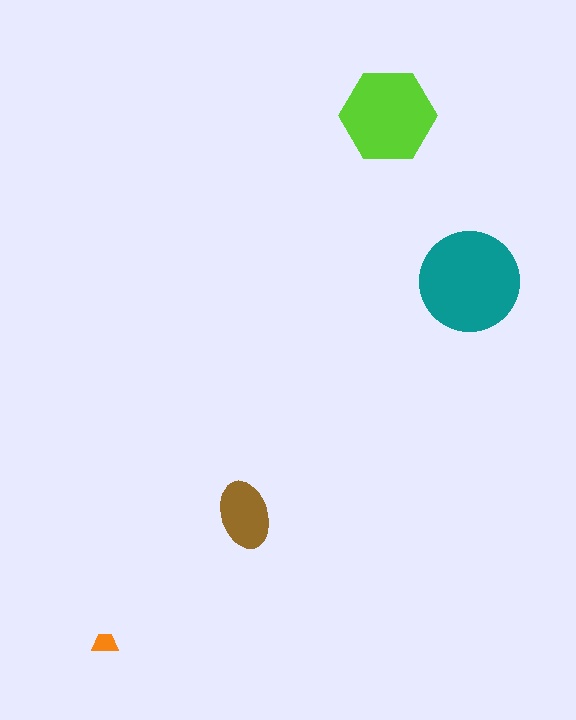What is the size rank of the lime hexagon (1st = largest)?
2nd.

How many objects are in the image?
There are 4 objects in the image.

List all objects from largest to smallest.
The teal circle, the lime hexagon, the brown ellipse, the orange trapezoid.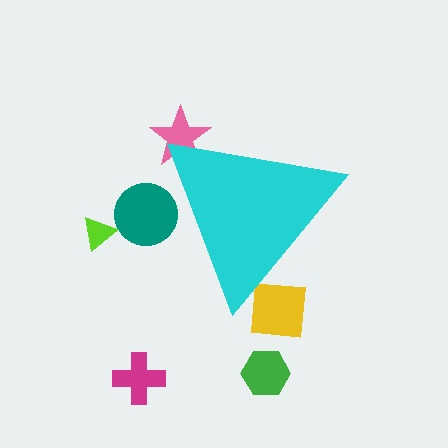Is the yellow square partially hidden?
Yes, the yellow square is partially hidden behind the cyan triangle.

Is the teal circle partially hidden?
Yes, the teal circle is partially hidden behind the cyan triangle.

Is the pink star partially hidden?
Yes, the pink star is partially hidden behind the cyan triangle.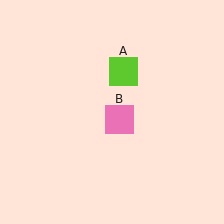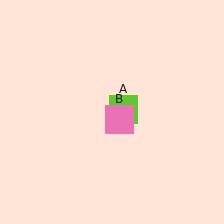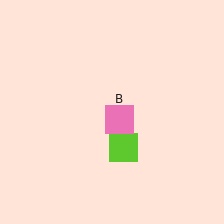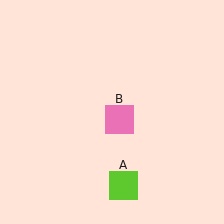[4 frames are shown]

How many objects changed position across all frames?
1 object changed position: lime square (object A).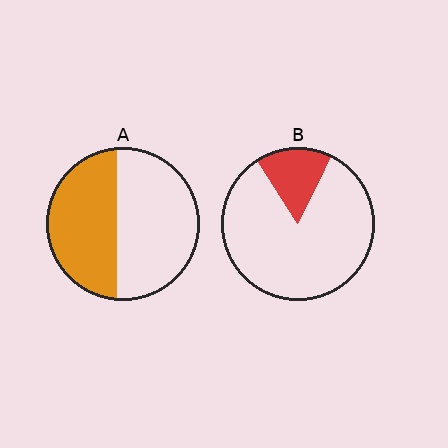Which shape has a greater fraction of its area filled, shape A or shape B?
Shape A.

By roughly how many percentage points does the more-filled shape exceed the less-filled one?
By roughly 30 percentage points (A over B).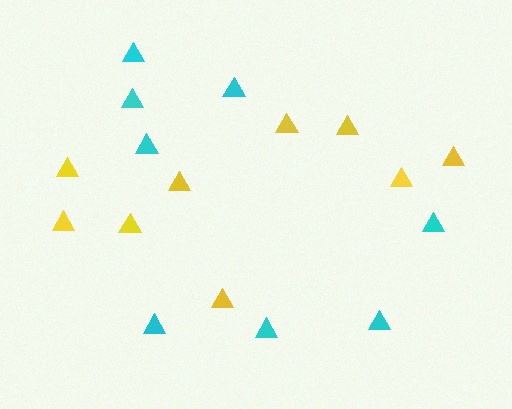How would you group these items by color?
There are 2 groups: one group of cyan triangles (8) and one group of yellow triangles (9).